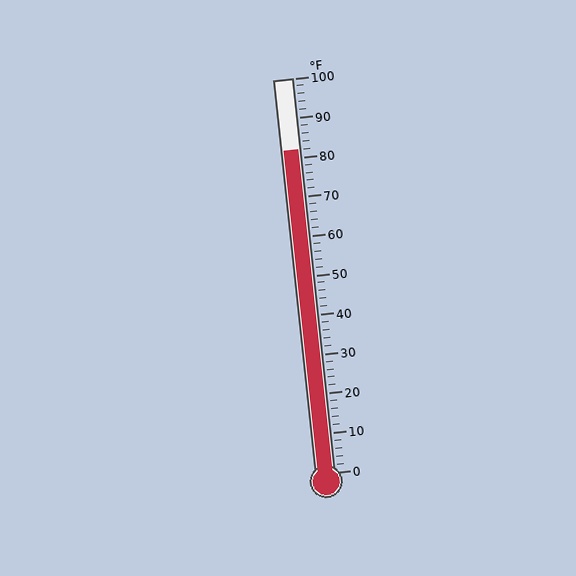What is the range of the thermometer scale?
The thermometer scale ranges from 0°F to 100°F.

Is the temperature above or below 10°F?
The temperature is above 10°F.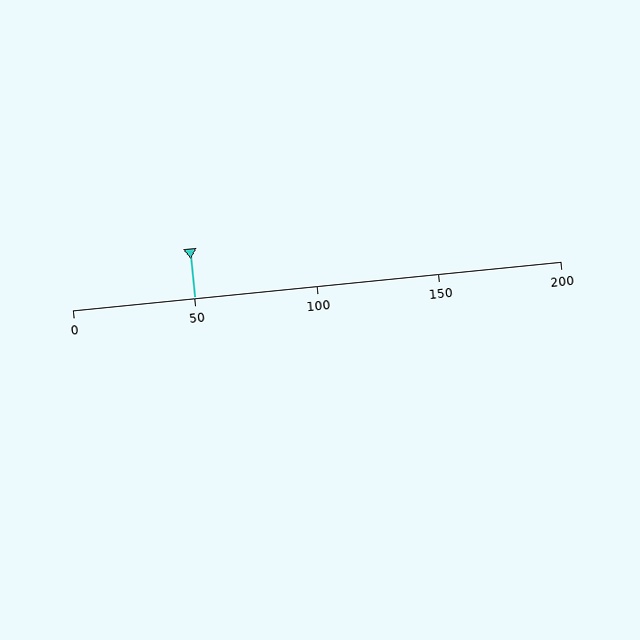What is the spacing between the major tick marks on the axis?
The major ticks are spaced 50 apart.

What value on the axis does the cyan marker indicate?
The marker indicates approximately 50.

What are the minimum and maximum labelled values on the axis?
The axis runs from 0 to 200.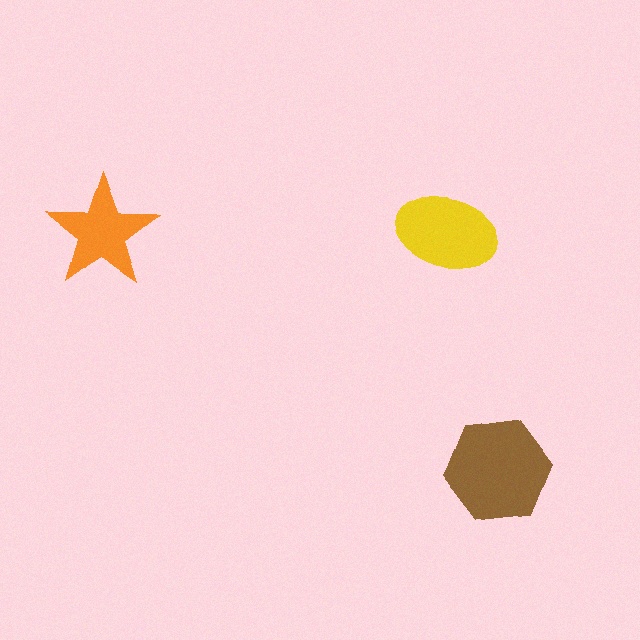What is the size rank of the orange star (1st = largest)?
3rd.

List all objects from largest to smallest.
The brown hexagon, the yellow ellipse, the orange star.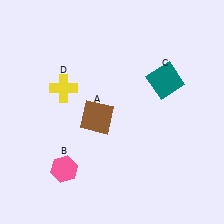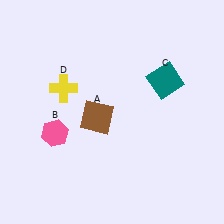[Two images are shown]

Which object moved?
The pink hexagon (B) moved up.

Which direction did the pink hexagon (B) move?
The pink hexagon (B) moved up.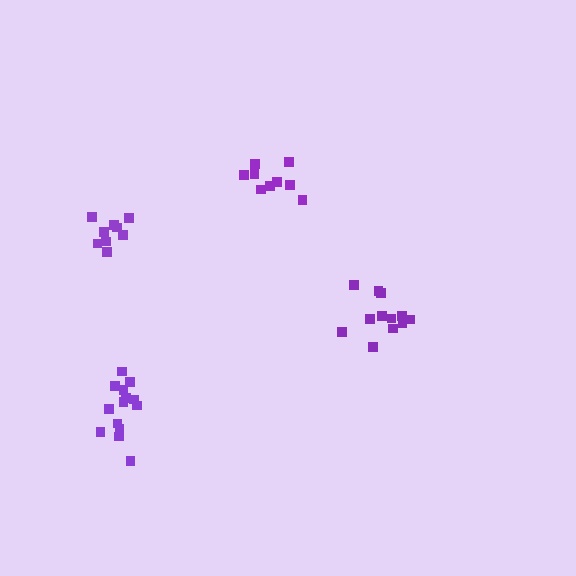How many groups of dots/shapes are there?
There are 4 groups.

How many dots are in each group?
Group 1: 9 dots, Group 2: 13 dots, Group 3: 14 dots, Group 4: 9 dots (45 total).